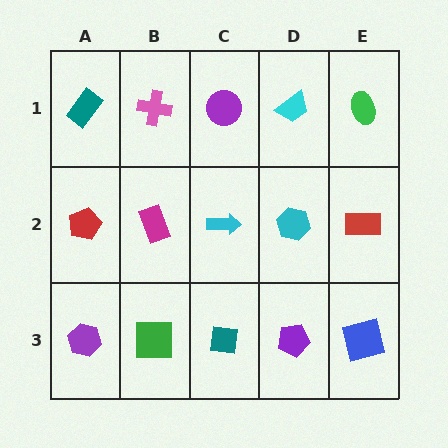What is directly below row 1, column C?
A cyan arrow.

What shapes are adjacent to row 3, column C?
A cyan arrow (row 2, column C), a green square (row 3, column B), a purple pentagon (row 3, column D).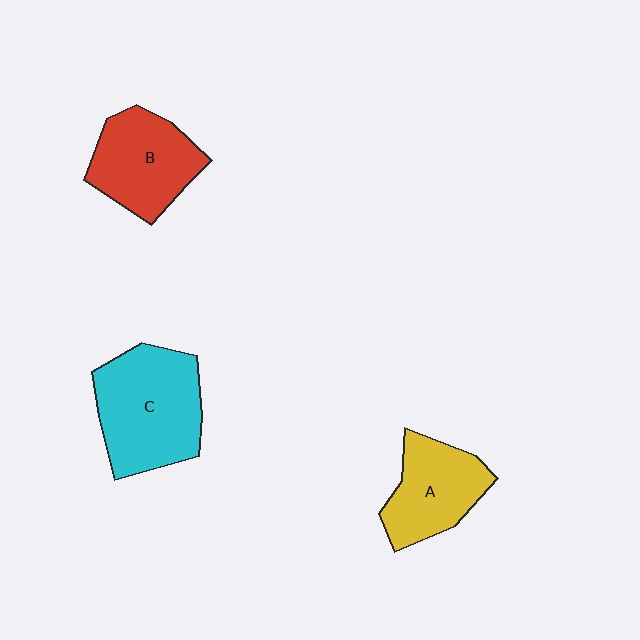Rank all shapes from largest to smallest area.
From largest to smallest: C (cyan), B (red), A (yellow).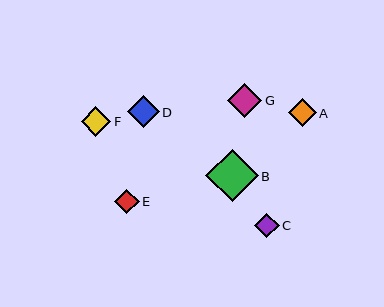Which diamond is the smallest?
Diamond C is the smallest with a size of approximately 24 pixels.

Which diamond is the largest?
Diamond B is the largest with a size of approximately 52 pixels.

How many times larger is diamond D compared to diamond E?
Diamond D is approximately 1.3 times the size of diamond E.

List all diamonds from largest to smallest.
From largest to smallest: B, G, D, F, A, E, C.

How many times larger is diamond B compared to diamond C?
Diamond B is approximately 2.1 times the size of diamond C.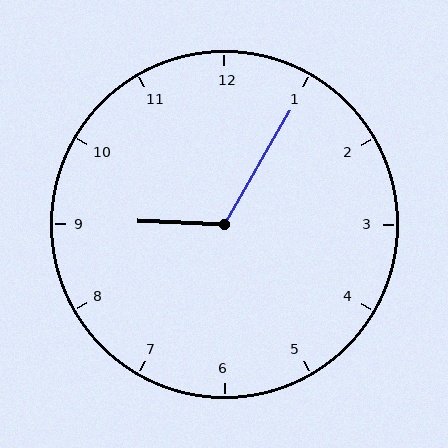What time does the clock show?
9:05.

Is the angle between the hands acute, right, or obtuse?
It is obtuse.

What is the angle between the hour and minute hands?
Approximately 118 degrees.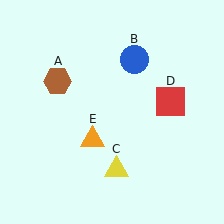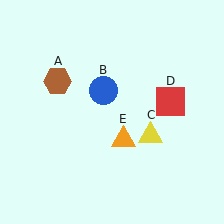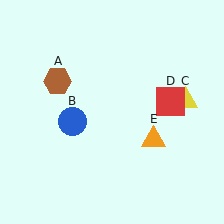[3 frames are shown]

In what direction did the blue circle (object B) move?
The blue circle (object B) moved down and to the left.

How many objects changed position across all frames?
3 objects changed position: blue circle (object B), yellow triangle (object C), orange triangle (object E).